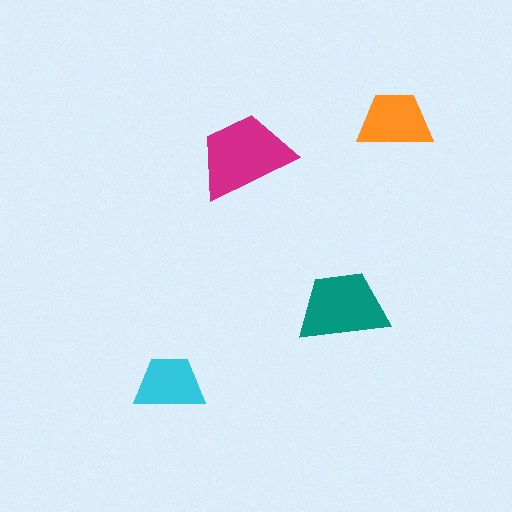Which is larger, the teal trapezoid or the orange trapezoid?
The teal one.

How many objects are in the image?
There are 4 objects in the image.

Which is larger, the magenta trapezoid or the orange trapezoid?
The magenta one.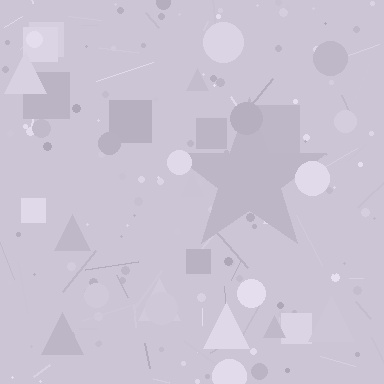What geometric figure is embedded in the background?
A star is embedded in the background.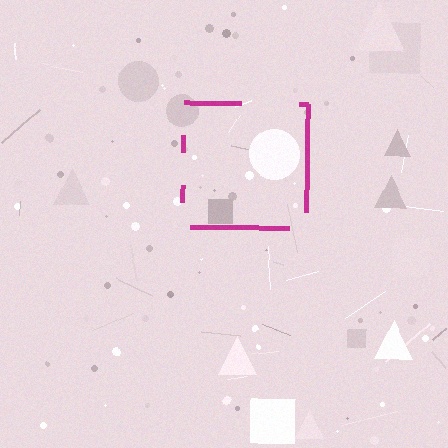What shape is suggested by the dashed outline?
The dashed outline suggests a square.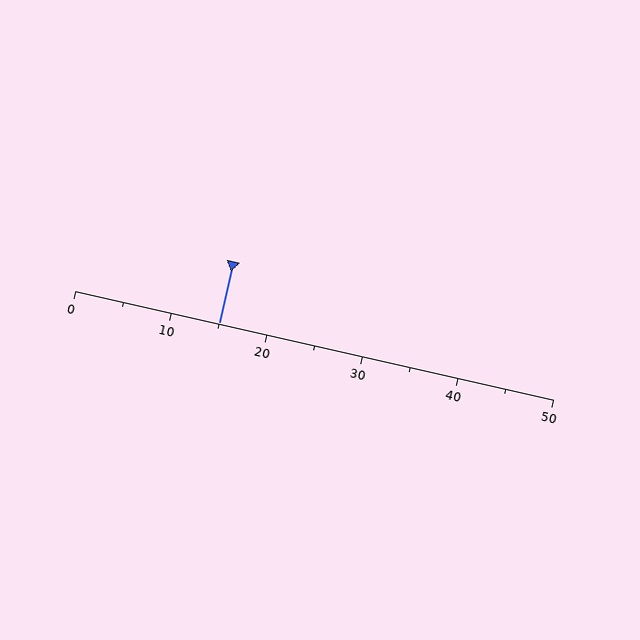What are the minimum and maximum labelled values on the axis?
The axis runs from 0 to 50.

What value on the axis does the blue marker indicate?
The marker indicates approximately 15.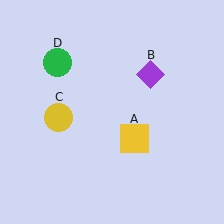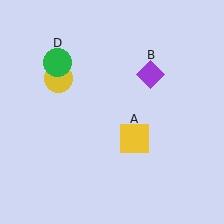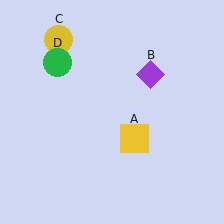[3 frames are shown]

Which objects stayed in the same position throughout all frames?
Yellow square (object A) and purple diamond (object B) and green circle (object D) remained stationary.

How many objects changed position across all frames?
1 object changed position: yellow circle (object C).